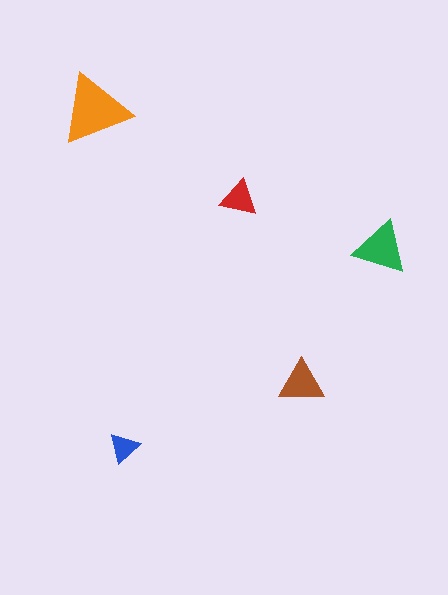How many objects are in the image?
There are 5 objects in the image.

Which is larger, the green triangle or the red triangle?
The green one.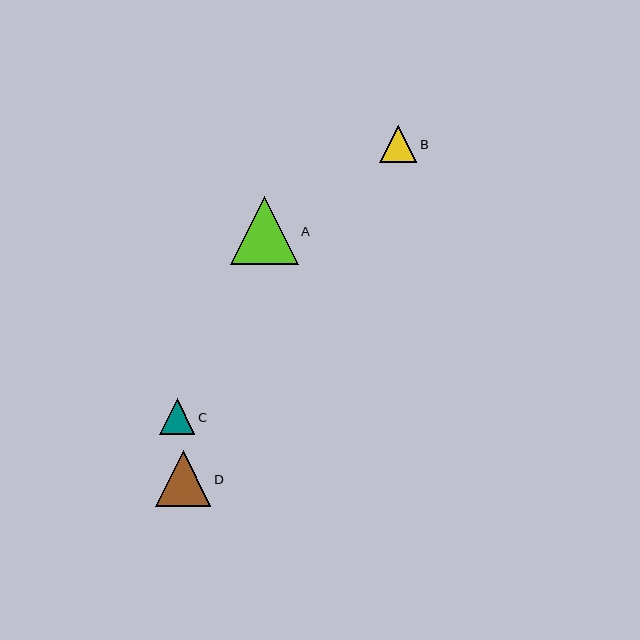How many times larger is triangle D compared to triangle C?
Triangle D is approximately 1.6 times the size of triangle C.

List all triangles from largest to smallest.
From largest to smallest: A, D, B, C.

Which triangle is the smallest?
Triangle C is the smallest with a size of approximately 35 pixels.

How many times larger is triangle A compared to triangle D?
Triangle A is approximately 1.2 times the size of triangle D.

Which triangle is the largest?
Triangle A is the largest with a size of approximately 68 pixels.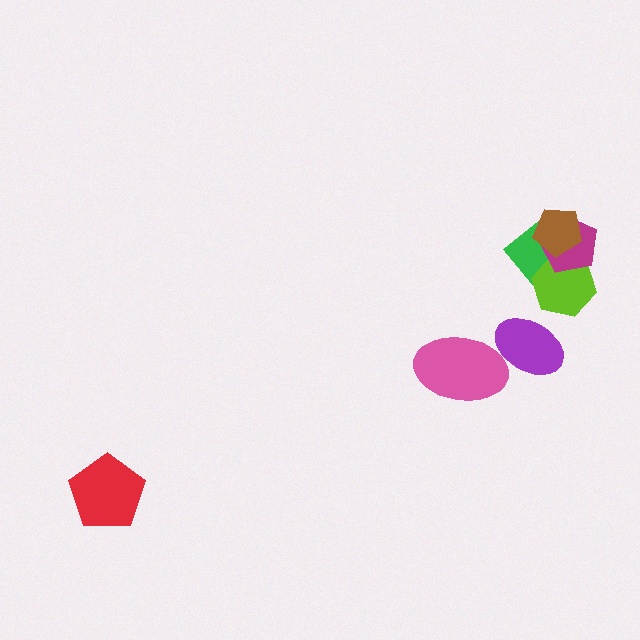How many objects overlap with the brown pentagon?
2 objects overlap with the brown pentagon.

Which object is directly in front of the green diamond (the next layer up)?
The lime hexagon is directly in front of the green diamond.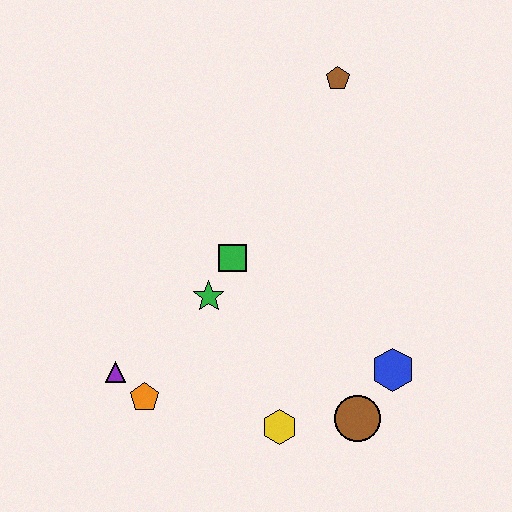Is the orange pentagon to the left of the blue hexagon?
Yes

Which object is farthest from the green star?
The brown pentagon is farthest from the green star.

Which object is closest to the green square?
The green star is closest to the green square.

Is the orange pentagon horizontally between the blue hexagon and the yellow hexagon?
No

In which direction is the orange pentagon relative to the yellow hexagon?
The orange pentagon is to the left of the yellow hexagon.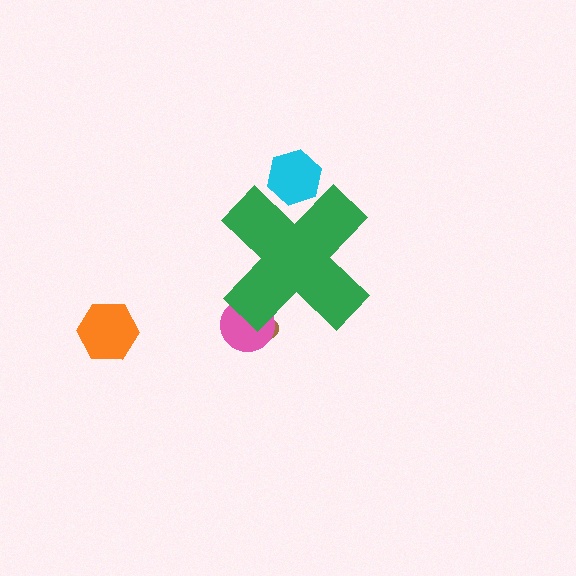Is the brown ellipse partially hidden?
Yes, the brown ellipse is partially hidden behind the green cross.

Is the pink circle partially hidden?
Yes, the pink circle is partially hidden behind the green cross.